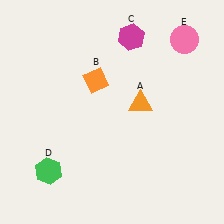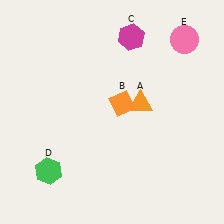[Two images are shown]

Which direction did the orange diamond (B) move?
The orange diamond (B) moved right.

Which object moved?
The orange diamond (B) moved right.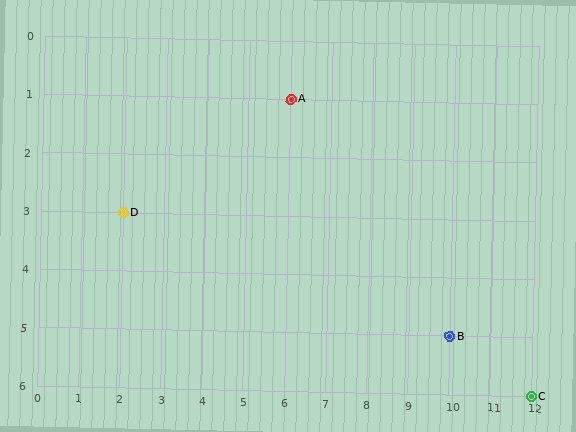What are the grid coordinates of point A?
Point A is at grid coordinates (6, 1).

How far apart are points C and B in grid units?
Points C and B are 2 columns and 1 row apart (about 2.2 grid units diagonally).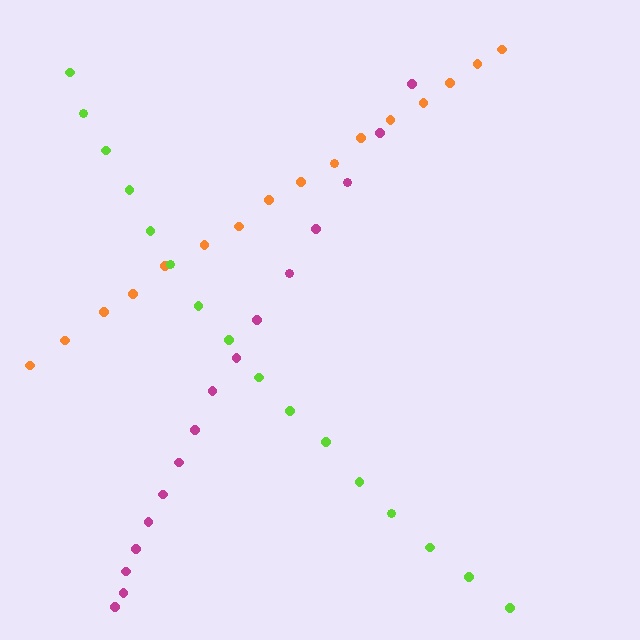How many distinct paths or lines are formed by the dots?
There are 3 distinct paths.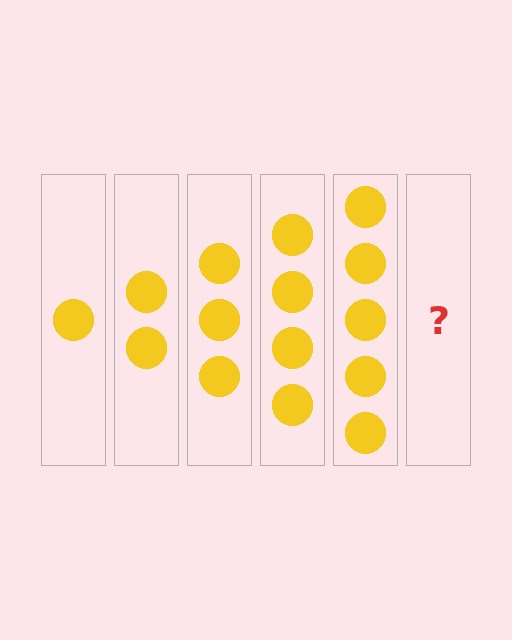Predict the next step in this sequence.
The next step is 6 circles.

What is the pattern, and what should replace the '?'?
The pattern is that each step adds one more circle. The '?' should be 6 circles.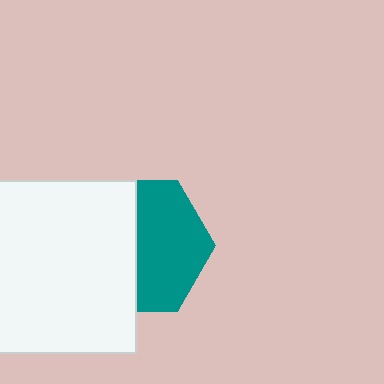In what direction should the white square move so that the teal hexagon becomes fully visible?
The white square should move left. That is the shortest direction to clear the overlap and leave the teal hexagon fully visible.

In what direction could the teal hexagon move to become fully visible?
The teal hexagon could move right. That would shift it out from behind the white square entirely.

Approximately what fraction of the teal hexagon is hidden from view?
Roughly 48% of the teal hexagon is hidden behind the white square.